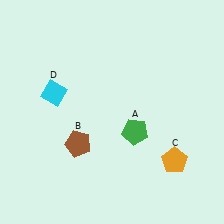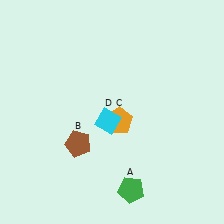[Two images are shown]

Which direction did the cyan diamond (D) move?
The cyan diamond (D) moved right.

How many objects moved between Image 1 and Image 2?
3 objects moved between the two images.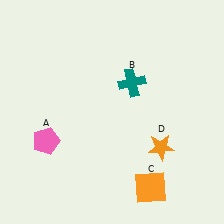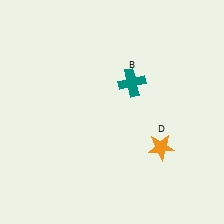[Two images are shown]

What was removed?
The orange square (C), the pink pentagon (A) were removed in Image 2.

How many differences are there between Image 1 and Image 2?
There are 2 differences between the two images.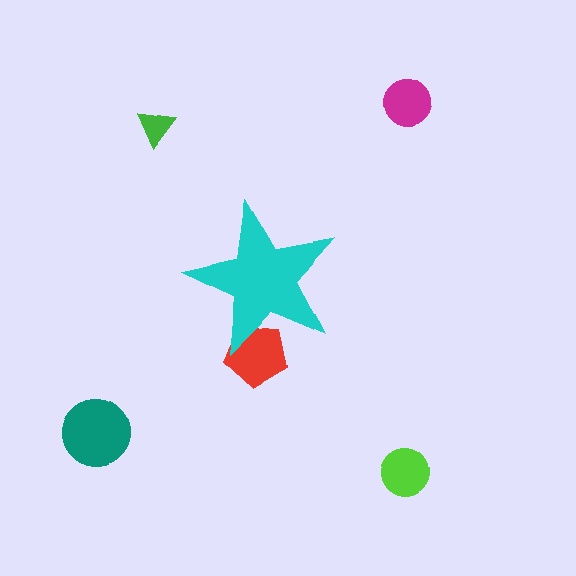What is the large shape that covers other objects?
A cyan star.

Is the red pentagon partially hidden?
Yes, the red pentagon is partially hidden behind the cyan star.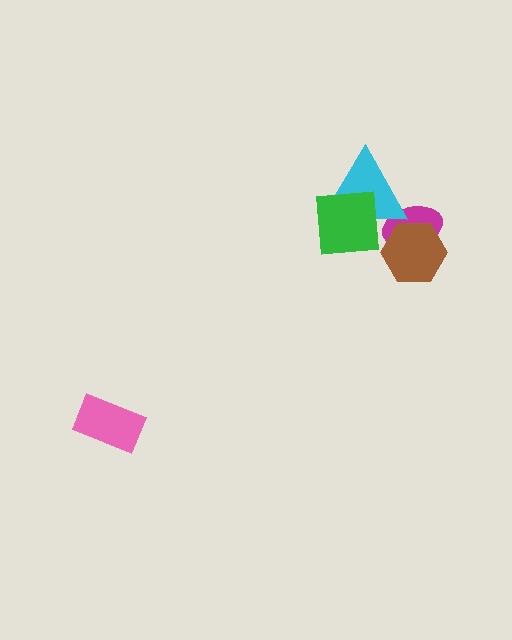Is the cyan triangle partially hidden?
Yes, it is partially covered by another shape.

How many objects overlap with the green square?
1 object overlaps with the green square.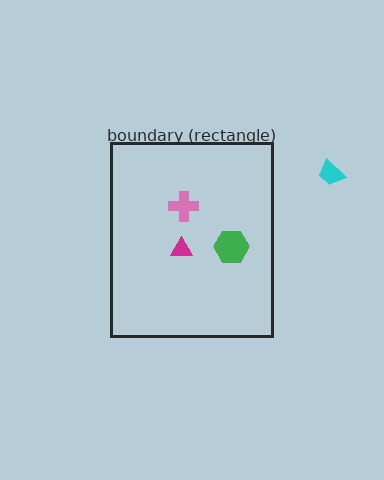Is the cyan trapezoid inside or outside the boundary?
Outside.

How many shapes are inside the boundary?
3 inside, 1 outside.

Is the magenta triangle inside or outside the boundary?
Inside.